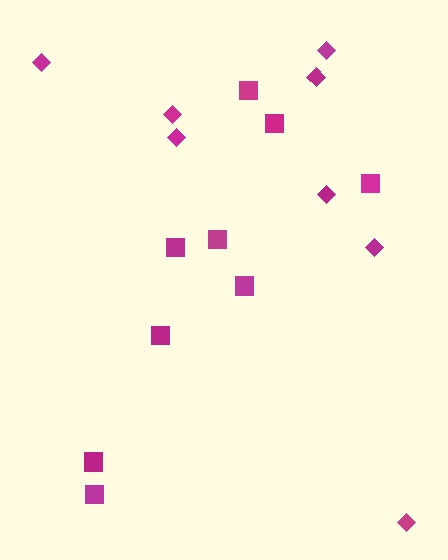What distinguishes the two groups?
There are 2 groups: one group of diamonds (8) and one group of squares (9).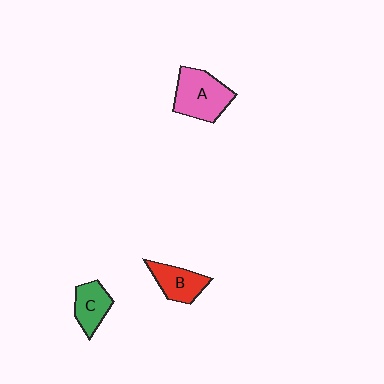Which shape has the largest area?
Shape A (pink).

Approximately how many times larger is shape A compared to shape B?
Approximately 1.5 times.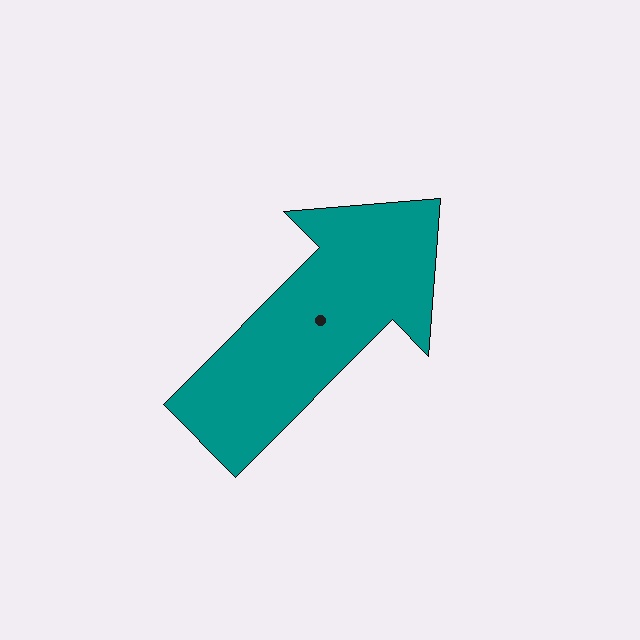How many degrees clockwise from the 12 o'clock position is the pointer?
Approximately 45 degrees.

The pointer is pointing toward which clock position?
Roughly 1 o'clock.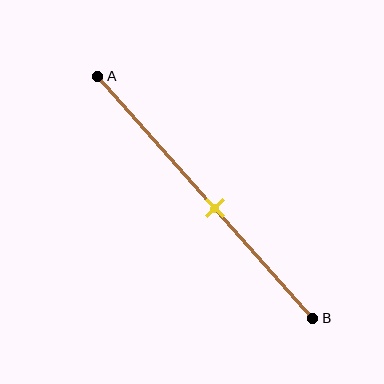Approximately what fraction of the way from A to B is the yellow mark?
The yellow mark is approximately 55% of the way from A to B.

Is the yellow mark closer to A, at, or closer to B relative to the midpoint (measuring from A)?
The yellow mark is closer to point B than the midpoint of segment AB.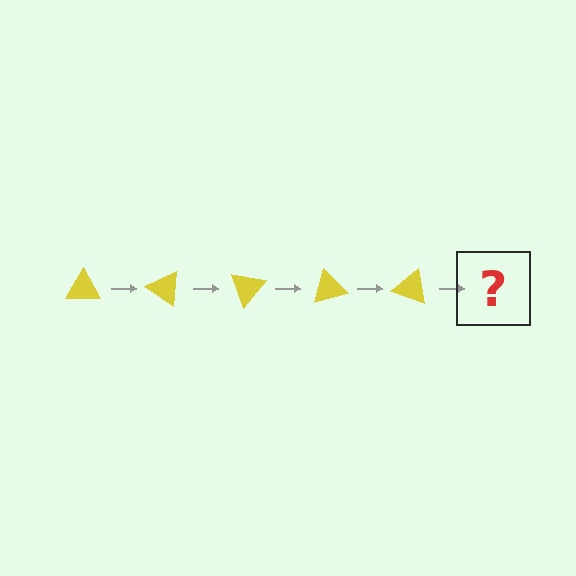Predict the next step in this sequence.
The next step is a yellow triangle rotated 175 degrees.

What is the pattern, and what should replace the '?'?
The pattern is that the triangle rotates 35 degrees each step. The '?' should be a yellow triangle rotated 175 degrees.